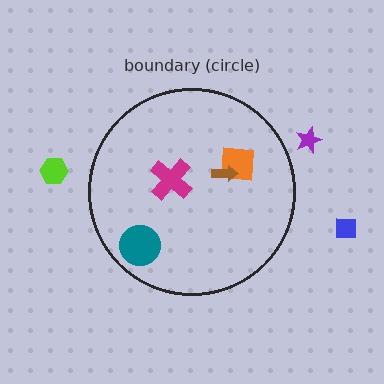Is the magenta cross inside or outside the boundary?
Inside.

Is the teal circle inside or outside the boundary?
Inside.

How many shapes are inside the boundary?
4 inside, 3 outside.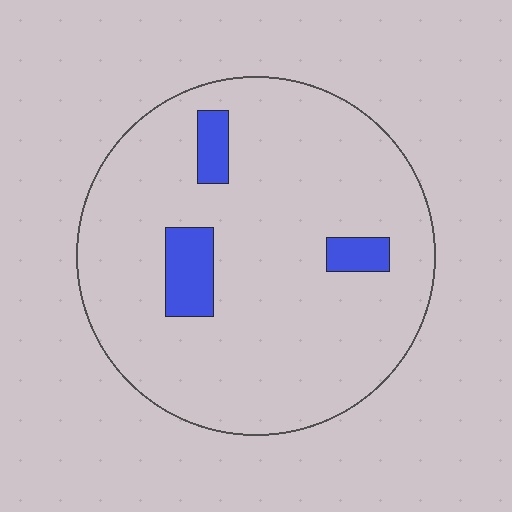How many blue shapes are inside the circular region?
3.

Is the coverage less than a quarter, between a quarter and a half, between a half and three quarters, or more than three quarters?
Less than a quarter.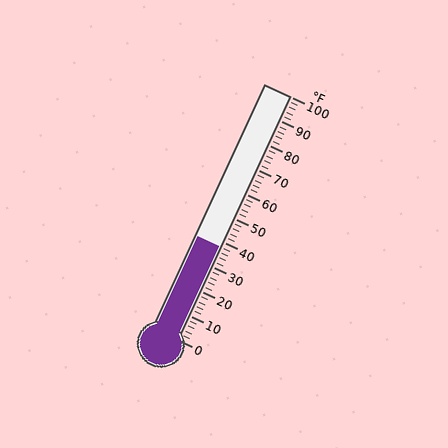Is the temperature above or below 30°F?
The temperature is above 30°F.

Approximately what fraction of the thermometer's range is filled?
The thermometer is filled to approximately 40% of its range.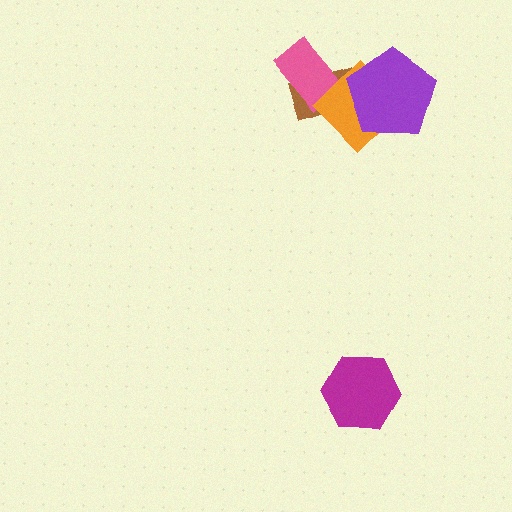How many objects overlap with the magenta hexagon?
0 objects overlap with the magenta hexagon.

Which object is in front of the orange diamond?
The purple pentagon is in front of the orange diamond.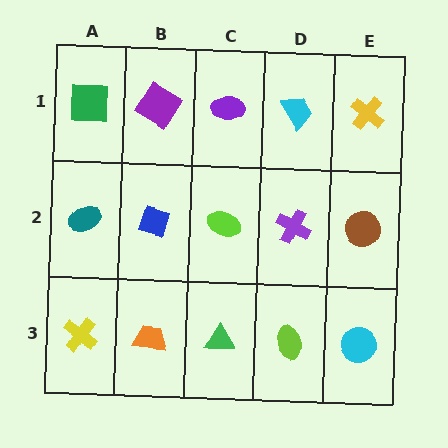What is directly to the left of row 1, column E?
A cyan trapezoid.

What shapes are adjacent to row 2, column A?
A green square (row 1, column A), a yellow cross (row 3, column A), a blue diamond (row 2, column B).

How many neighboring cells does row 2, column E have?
3.